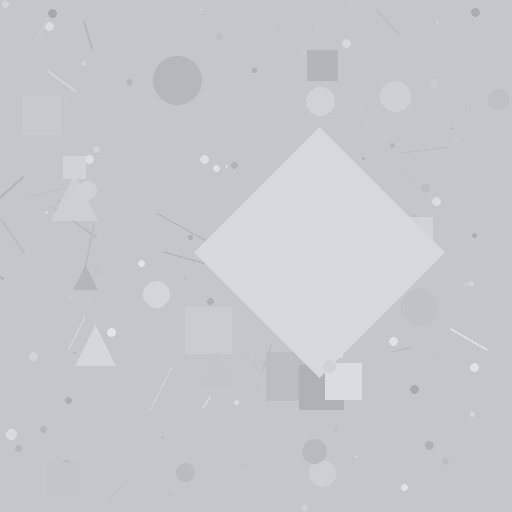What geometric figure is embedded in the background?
A diamond is embedded in the background.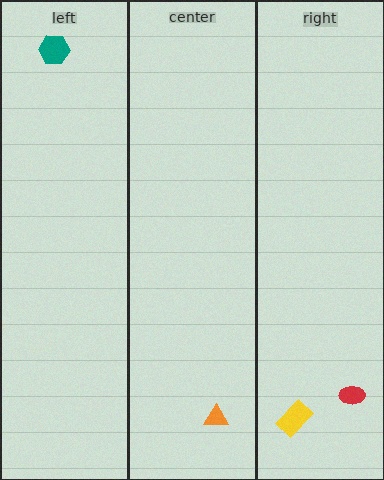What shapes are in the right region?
The red ellipse, the yellow rectangle.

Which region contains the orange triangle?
The center region.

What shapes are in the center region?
The orange triangle.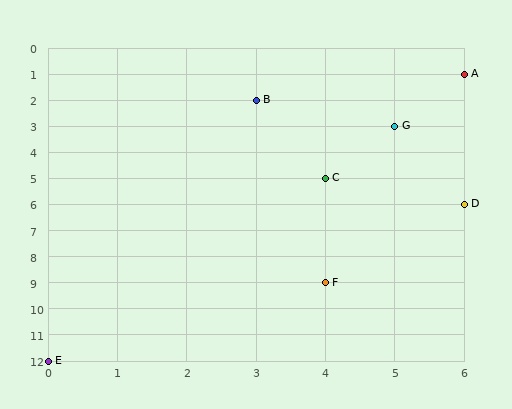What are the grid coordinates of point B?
Point B is at grid coordinates (3, 2).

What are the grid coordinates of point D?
Point D is at grid coordinates (6, 6).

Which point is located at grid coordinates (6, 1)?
Point A is at (6, 1).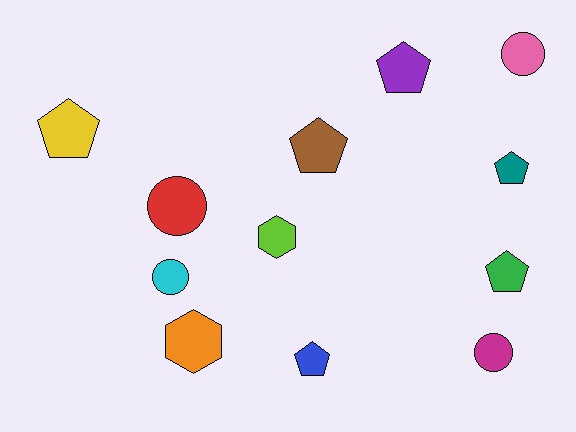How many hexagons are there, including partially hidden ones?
There are 2 hexagons.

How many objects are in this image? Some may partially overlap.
There are 12 objects.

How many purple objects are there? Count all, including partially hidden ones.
There is 1 purple object.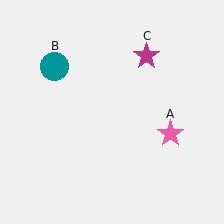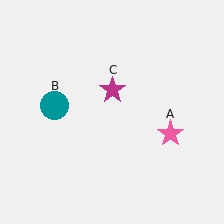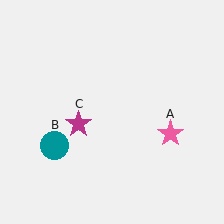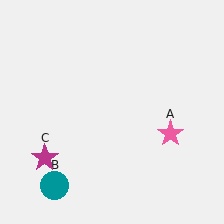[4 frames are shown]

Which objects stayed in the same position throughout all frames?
Pink star (object A) remained stationary.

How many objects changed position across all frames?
2 objects changed position: teal circle (object B), magenta star (object C).